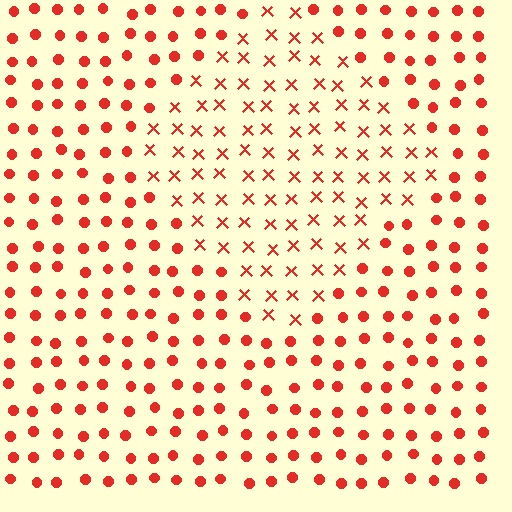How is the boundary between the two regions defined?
The boundary is defined by a change in element shape: X marks inside vs. circles outside. All elements share the same color and spacing.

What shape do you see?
I see a diamond.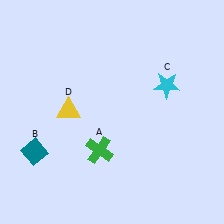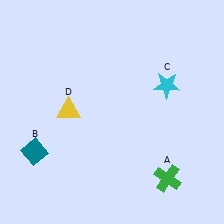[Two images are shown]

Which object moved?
The green cross (A) moved right.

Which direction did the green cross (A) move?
The green cross (A) moved right.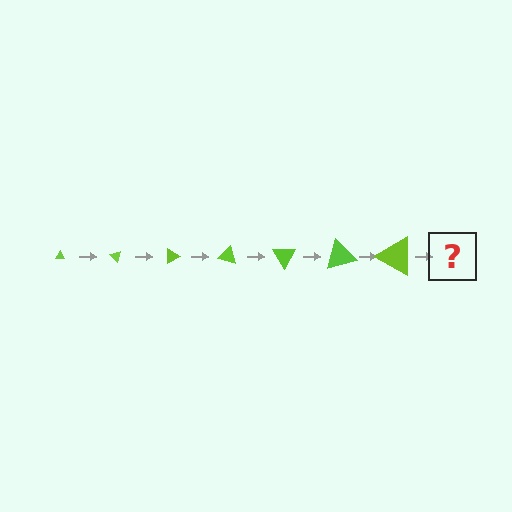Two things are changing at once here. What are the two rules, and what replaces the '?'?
The two rules are that the triangle grows larger each step and it rotates 45 degrees each step. The '?' should be a triangle, larger than the previous one and rotated 315 degrees from the start.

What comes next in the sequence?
The next element should be a triangle, larger than the previous one and rotated 315 degrees from the start.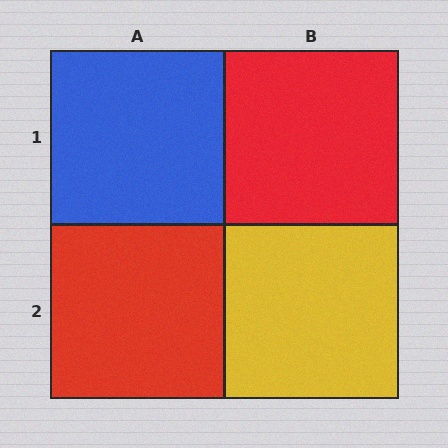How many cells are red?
2 cells are red.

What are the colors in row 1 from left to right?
Blue, red.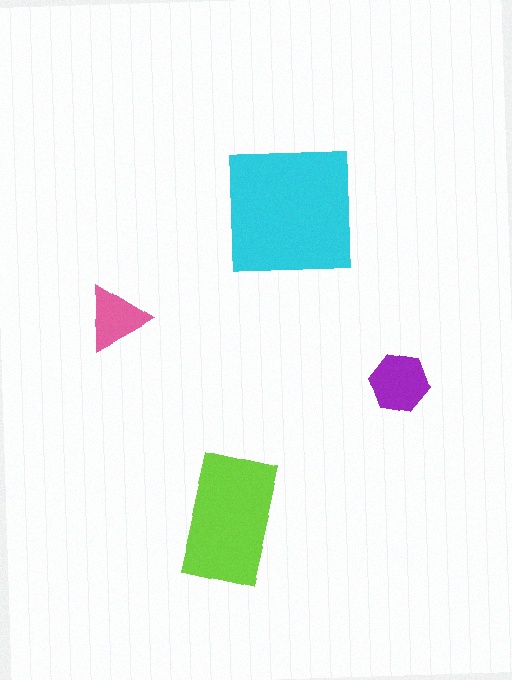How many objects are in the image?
There are 4 objects in the image.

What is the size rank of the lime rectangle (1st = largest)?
2nd.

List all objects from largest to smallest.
The cyan square, the lime rectangle, the purple hexagon, the pink triangle.